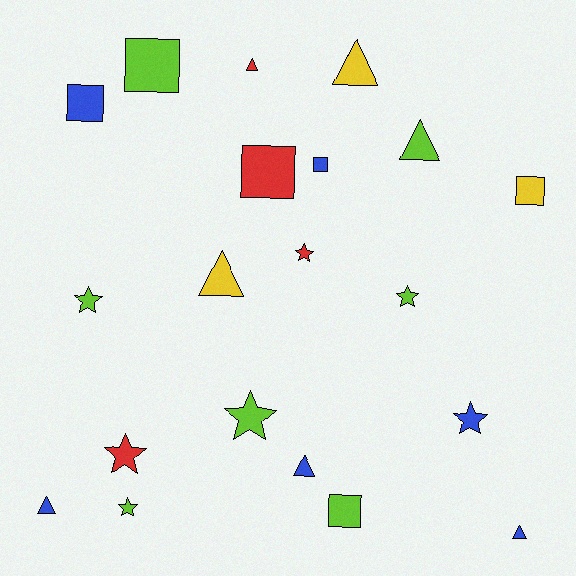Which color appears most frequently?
Lime, with 7 objects.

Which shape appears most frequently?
Triangle, with 7 objects.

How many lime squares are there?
There are 2 lime squares.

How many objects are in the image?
There are 20 objects.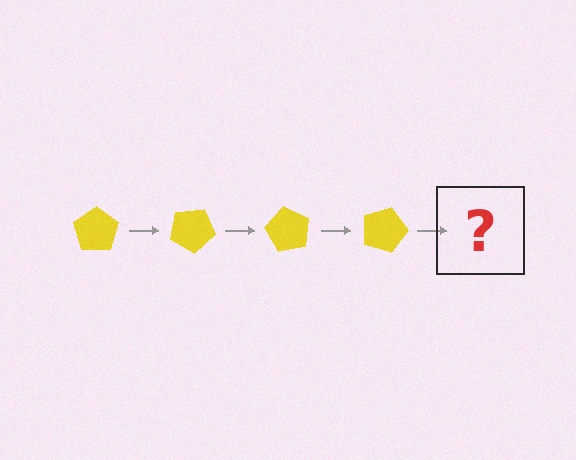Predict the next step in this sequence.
The next step is a yellow pentagon rotated 120 degrees.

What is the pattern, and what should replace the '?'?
The pattern is that the pentagon rotates 30 degrees each step. The '?' should be a yellow pentagon rotated 120 degrees.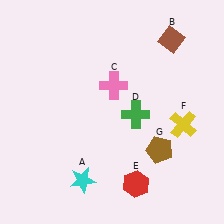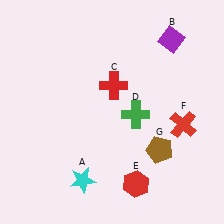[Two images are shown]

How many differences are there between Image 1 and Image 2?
There are 3 differences between the two images.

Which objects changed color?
B changed from brown to purple. C changed from pink to red. F changed from yellow to red.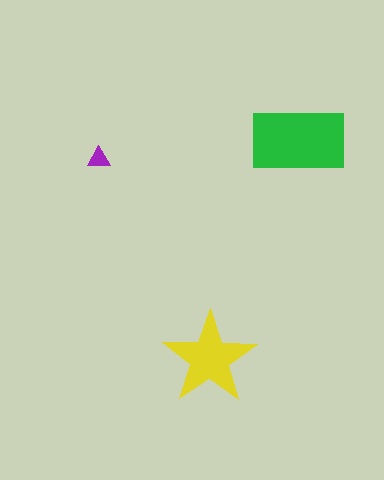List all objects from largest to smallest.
The green rectangle, the yellow star, the purple triangle.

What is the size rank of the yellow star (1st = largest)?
2nd.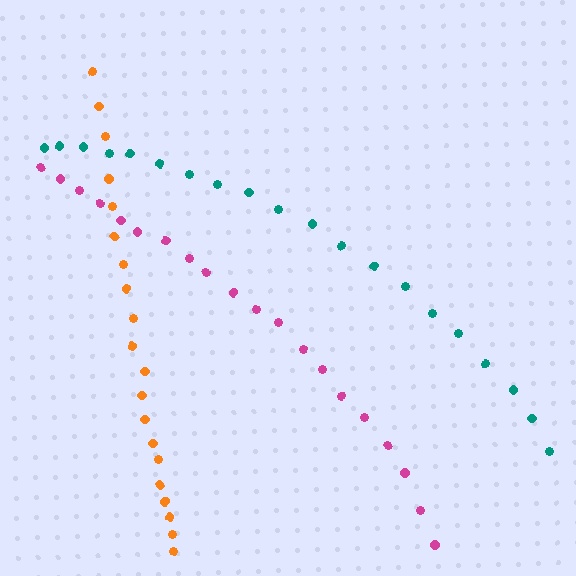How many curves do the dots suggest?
There are 3 distinct paths.